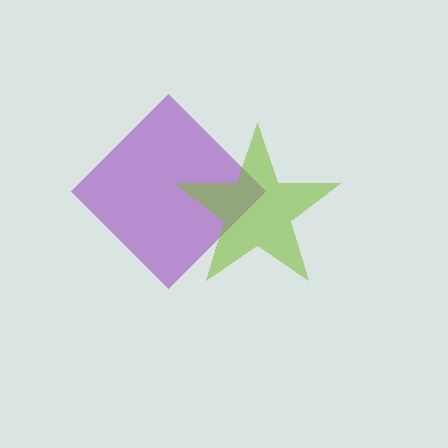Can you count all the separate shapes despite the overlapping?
Yes, there are 2 separate shapes.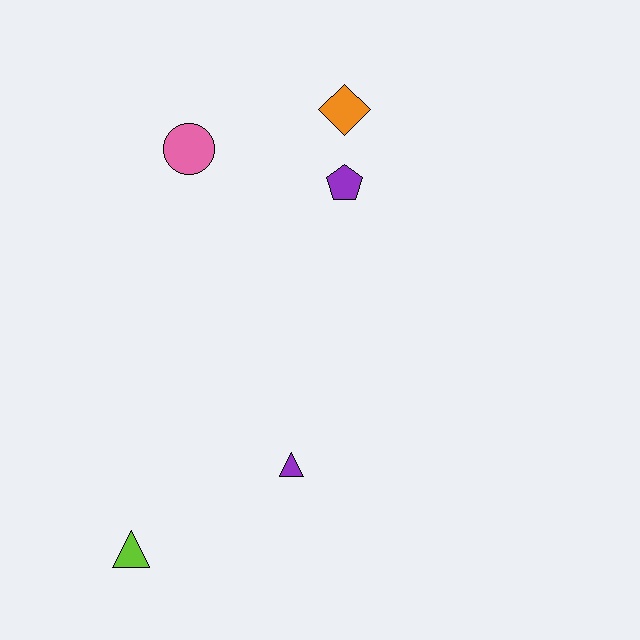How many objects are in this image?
There are 5 objects.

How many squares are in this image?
There are no squares.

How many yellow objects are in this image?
There are no yellow objects.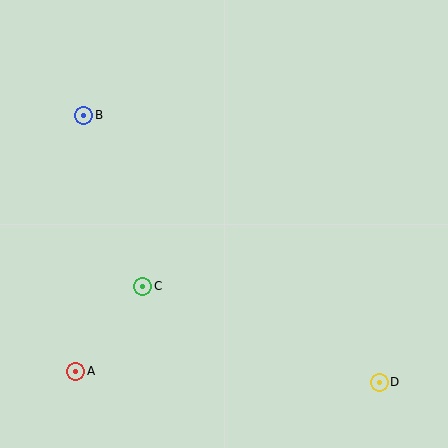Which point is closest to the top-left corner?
Point B is closest to the top-left corner.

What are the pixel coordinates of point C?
Point C is at (143, 286).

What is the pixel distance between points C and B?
The distance between C and B is 181 pixels.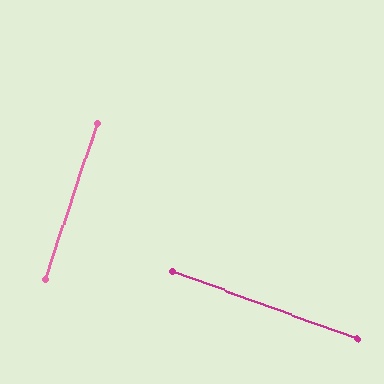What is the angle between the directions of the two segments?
Approximately 88 degrees.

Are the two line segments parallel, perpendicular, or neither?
Perpendicular — they meet at approximately 88°.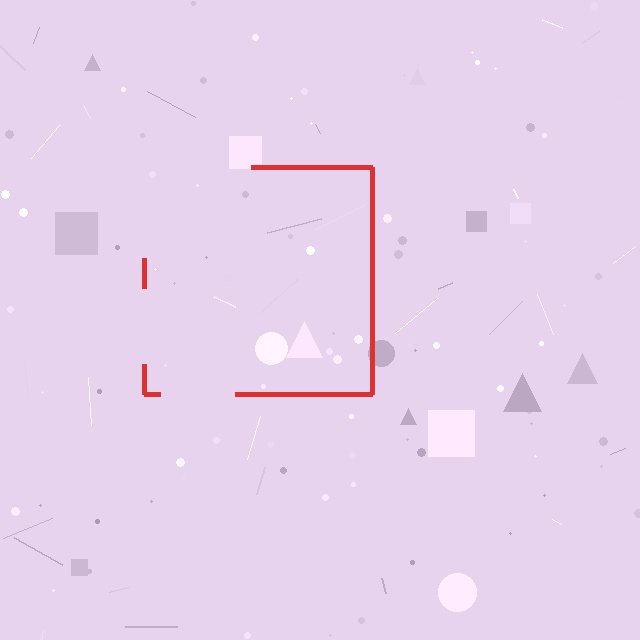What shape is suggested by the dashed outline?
The dashed outline suggests a square.